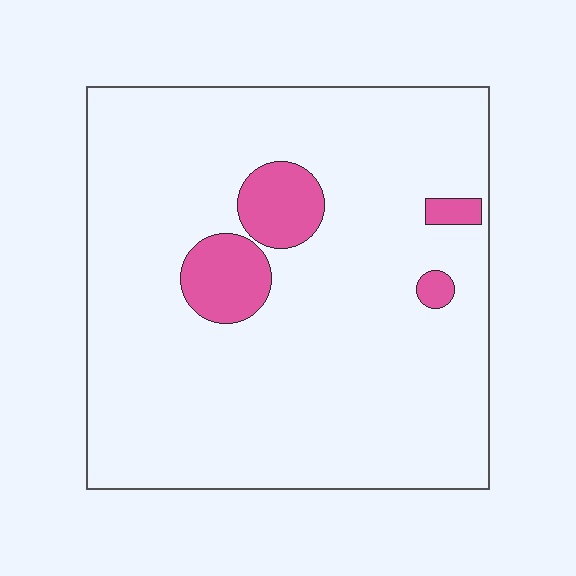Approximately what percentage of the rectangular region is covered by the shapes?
Approximately 10%.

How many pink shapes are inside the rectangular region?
4.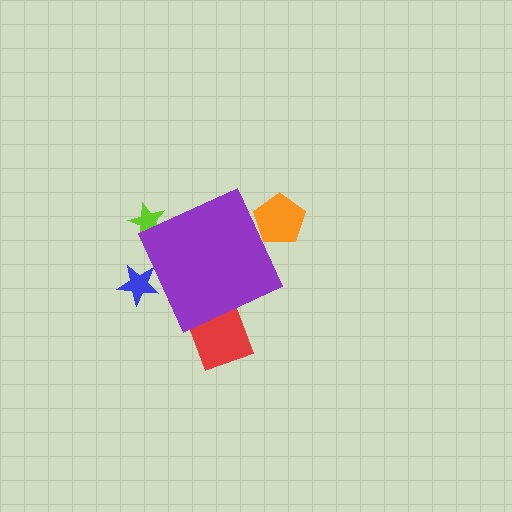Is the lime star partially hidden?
Yes, the lime star is partially hidden behind the purple diamond.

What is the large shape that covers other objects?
A purple diamond.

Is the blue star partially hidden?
Yes, the blue star is partially hidden behind the purple diamond.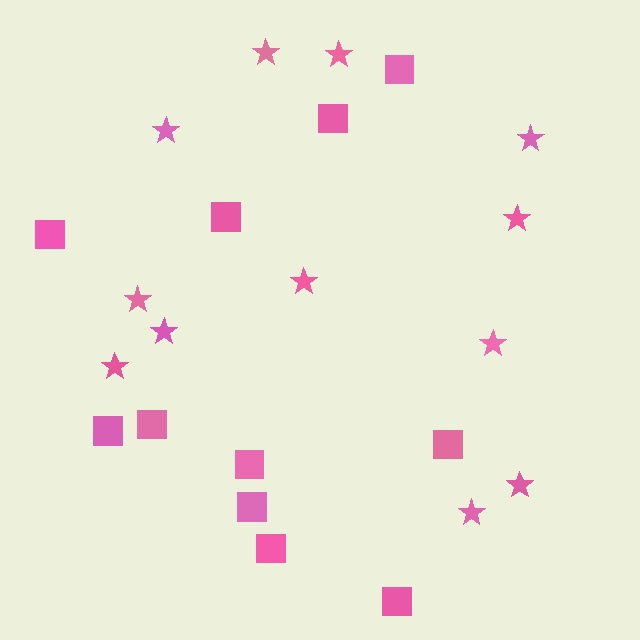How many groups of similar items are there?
There are 2 groups: one group of stars (12) and one group of squares (11).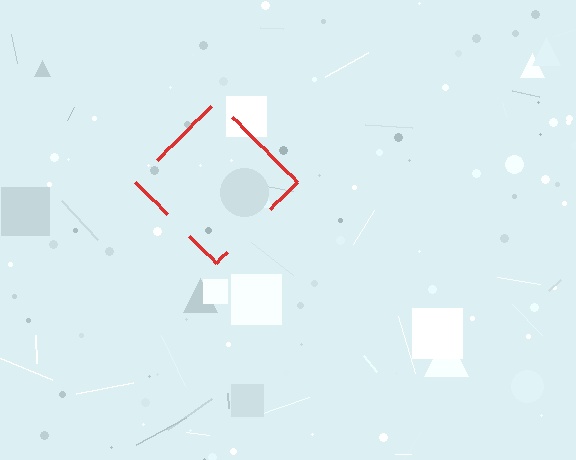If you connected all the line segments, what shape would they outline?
They would outline a diamond.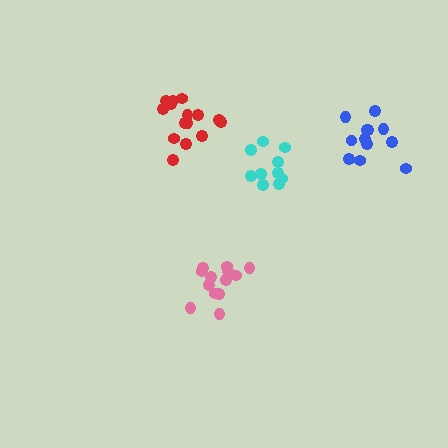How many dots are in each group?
Group 1: 10 dots, Group 2: 13 dots, Group 3: 12 dots, Group 4: 15 dots (50 total).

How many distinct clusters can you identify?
There are 4 distinct clusters.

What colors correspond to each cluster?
The clusters are colored: cyan, pink, blue, red.